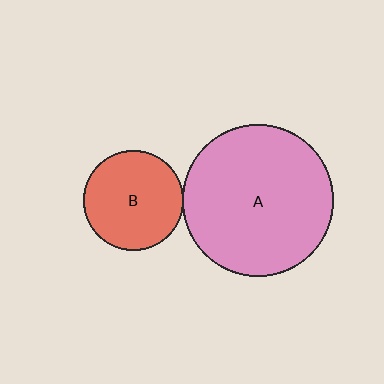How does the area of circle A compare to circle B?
Approximately 2.3 times.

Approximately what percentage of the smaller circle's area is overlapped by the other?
Approximately 5%.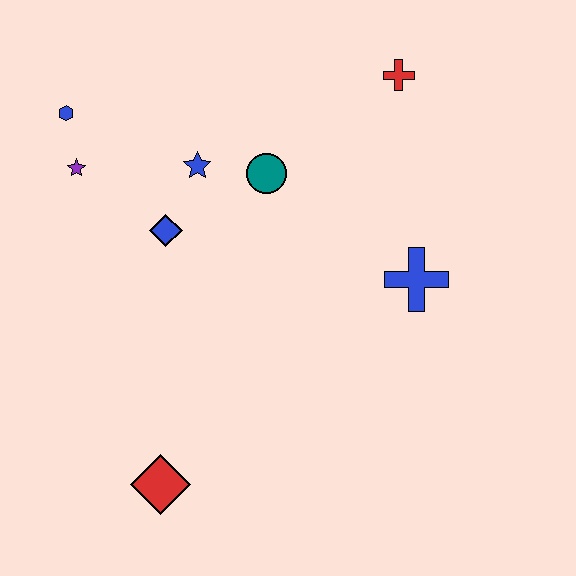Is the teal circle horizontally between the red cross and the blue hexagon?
Yes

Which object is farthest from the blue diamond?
The red cross is farthest from the blue diamond.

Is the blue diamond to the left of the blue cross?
Yes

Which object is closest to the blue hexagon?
The purple star is closest to the blue hexagon.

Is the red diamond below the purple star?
Yes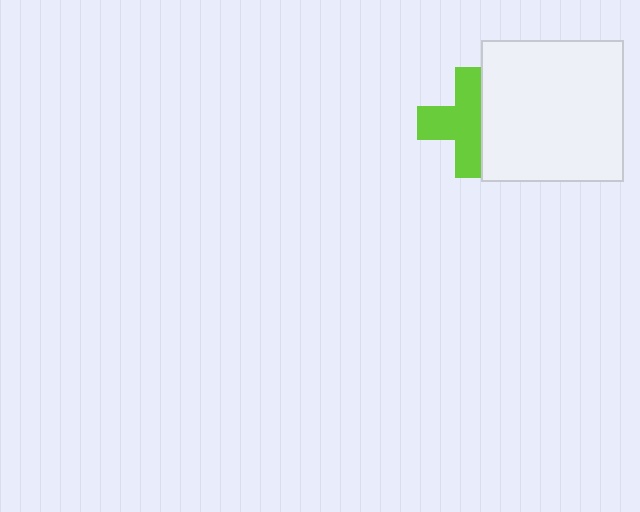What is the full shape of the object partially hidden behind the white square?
The partially hidden object is a lime cross.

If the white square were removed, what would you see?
You would see the complete lime cross.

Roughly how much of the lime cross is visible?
Most of it is visible (roughly 66%).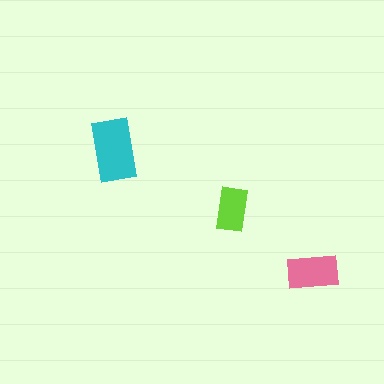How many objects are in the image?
There are 3 objects in the image.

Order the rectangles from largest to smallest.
the cyan one, the pink one, the lime one.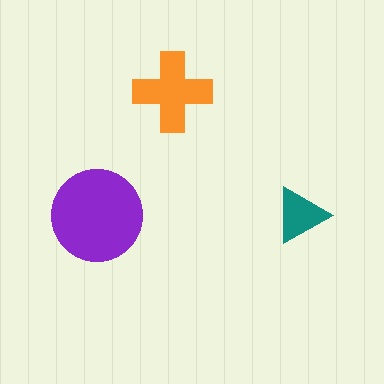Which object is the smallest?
The teal triangle.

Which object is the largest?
The purple circle.